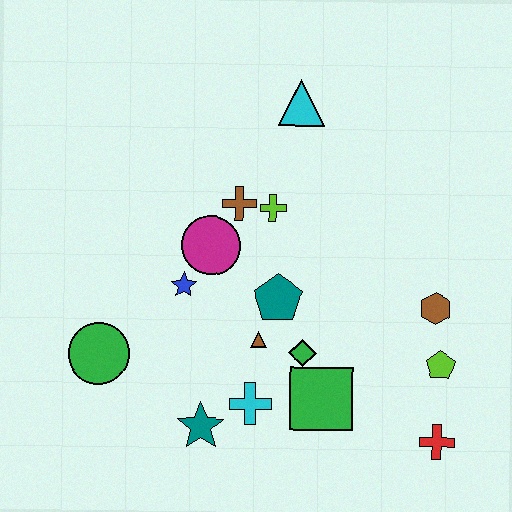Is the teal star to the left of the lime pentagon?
Yes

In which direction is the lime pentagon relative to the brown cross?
The lime pentagon is to the right of the brown cross.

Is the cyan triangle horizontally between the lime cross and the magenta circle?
No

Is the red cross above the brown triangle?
No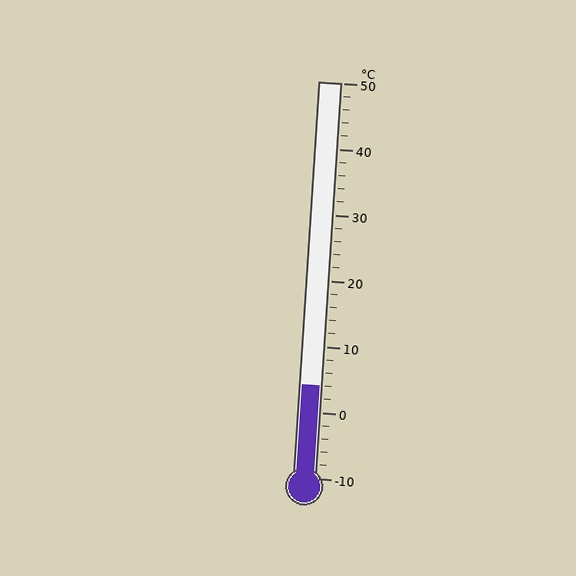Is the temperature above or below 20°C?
The temperature is below 20°C.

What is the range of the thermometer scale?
The thermometer scale ranges from -10°C to 50°C.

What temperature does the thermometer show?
The thermometer shows approximately 4°C.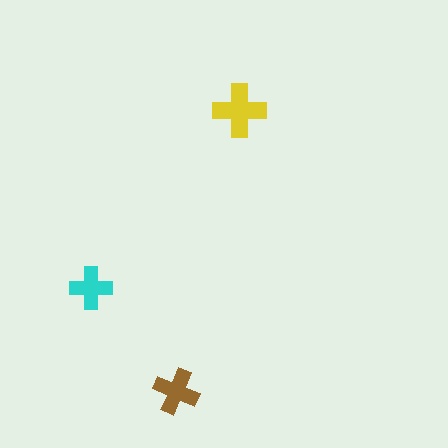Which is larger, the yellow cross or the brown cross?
The yellow one.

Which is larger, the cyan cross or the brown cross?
The brown one.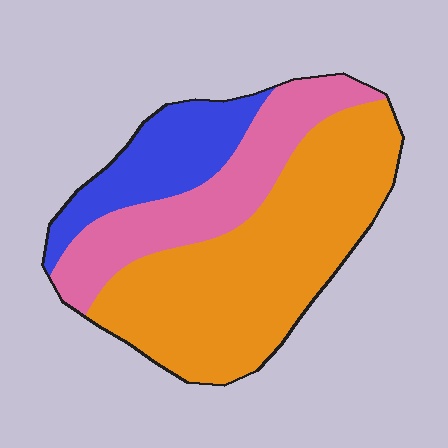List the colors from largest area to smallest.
From largest to smallest: orange, pink, blue.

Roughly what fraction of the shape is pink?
Pink covers around 25% of the shape.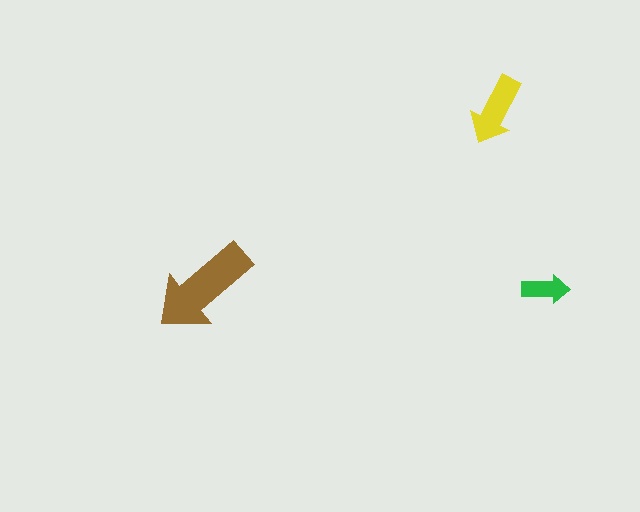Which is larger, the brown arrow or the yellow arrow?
The brown one.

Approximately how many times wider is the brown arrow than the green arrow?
About 2 times wider.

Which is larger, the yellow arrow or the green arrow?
The yellow one.